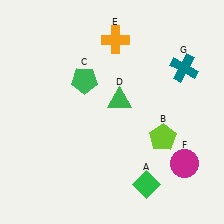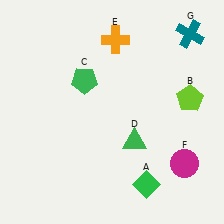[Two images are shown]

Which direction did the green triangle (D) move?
The green triangle (D) moved down.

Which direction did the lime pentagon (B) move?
The lime pentagon (B) moved up.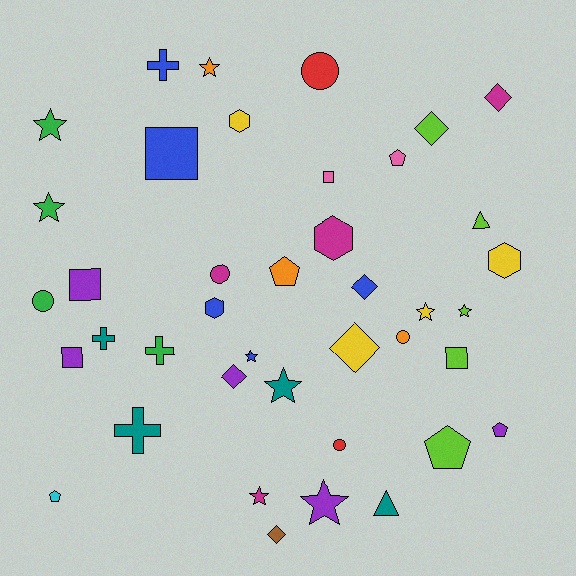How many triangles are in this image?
There are 2 triangles.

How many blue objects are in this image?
There are 5 blue objects.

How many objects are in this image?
There are 40 objects.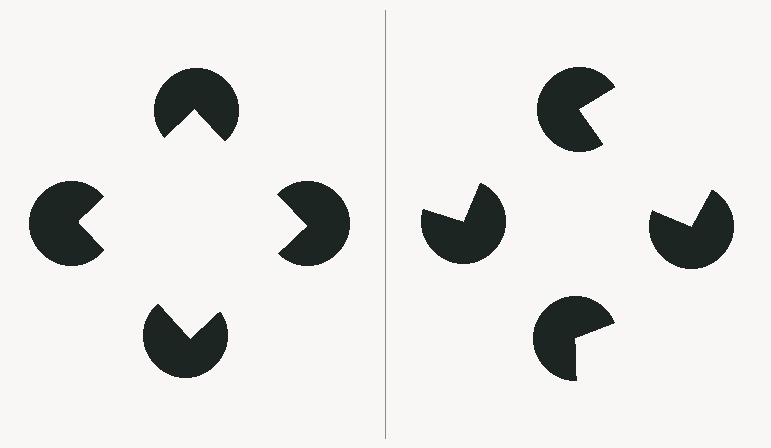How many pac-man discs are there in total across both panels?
8 — 4 on each side.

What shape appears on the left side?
An illusory square.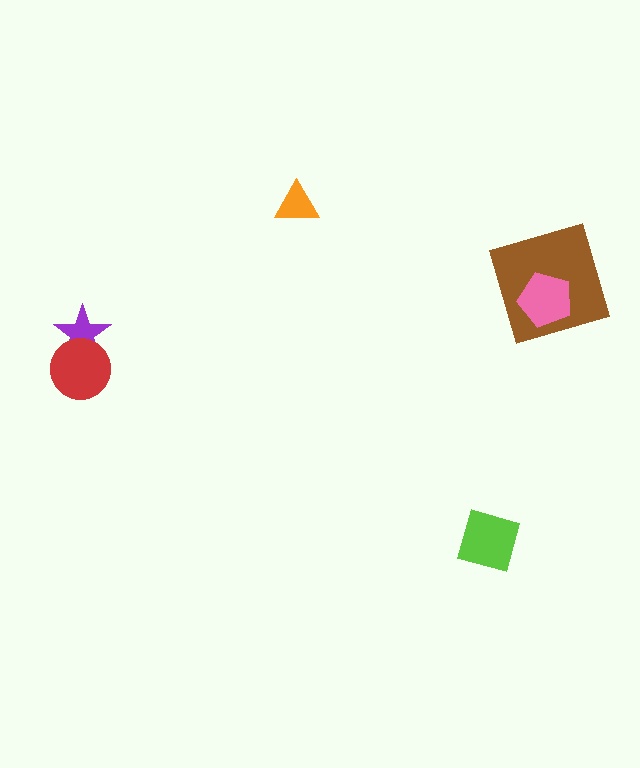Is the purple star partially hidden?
Yes, it is partially covered by another shape.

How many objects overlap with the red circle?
1 object overlaps with the red circle.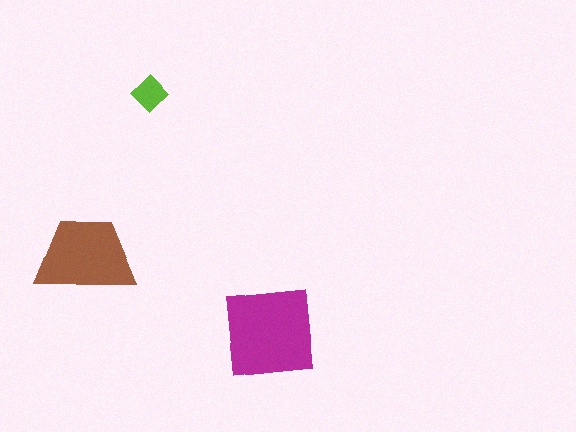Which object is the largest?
The magenta square.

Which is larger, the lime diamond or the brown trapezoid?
The brown trapezoid.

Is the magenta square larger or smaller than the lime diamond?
Larger.